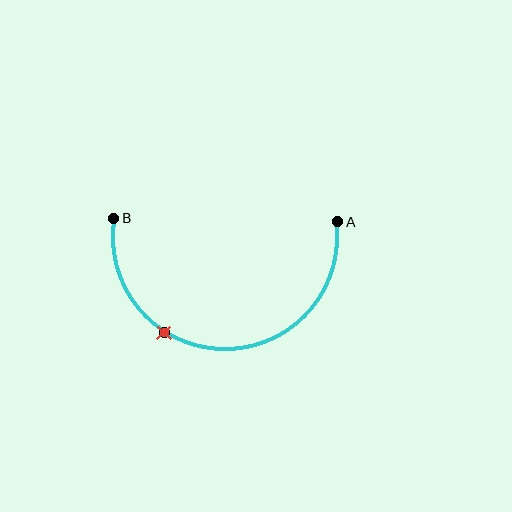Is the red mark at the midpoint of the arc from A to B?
No. The red mark lies on the arc but is closer to endpoint B. The arc midpoint would be at the point on the curve equidistant along the arc from both A and B.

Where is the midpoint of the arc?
The arc midpoint is the point on the curve farthest from the straight line joining A and B. It sits below that line.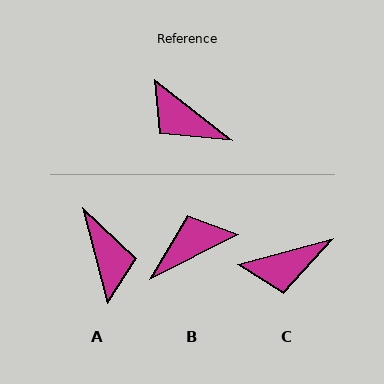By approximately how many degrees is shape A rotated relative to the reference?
Approximately 142 degrees counter-clockwise.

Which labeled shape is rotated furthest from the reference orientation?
A, about 142 degrees away.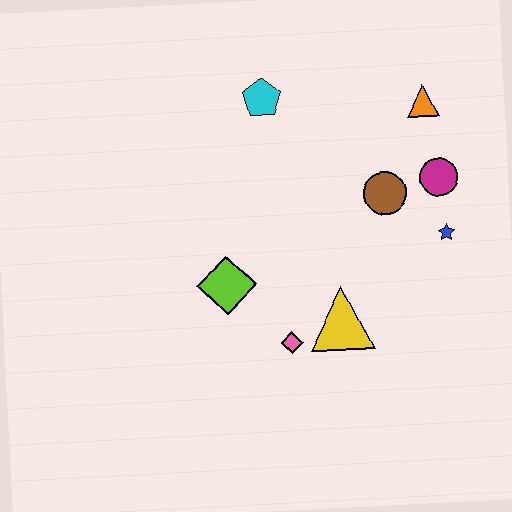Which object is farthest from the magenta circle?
The lime diamond is farthest from the magenta circle.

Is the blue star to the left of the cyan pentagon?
No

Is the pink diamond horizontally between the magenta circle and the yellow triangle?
No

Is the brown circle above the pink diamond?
Yes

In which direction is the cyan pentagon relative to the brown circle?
The cyan pentagon is to the left of the brown circle.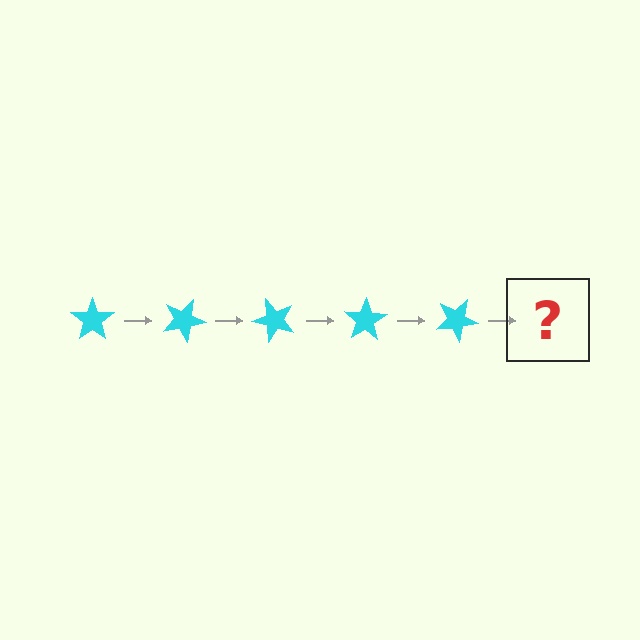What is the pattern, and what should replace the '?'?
The pattern is that the star rotates 25 degrees each step. The '?' should be a cyan star rotated 125 degrees.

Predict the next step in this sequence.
The next step is a cyan star rotated 125 degrees.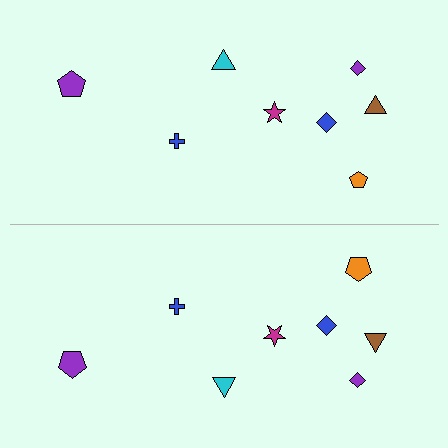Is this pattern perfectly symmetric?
No, the pattern is not perfectly symmetric. The orange pentagon on the bottom side has a different size than its mirror counterpart.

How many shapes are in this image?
There are 16 shapes in this image.